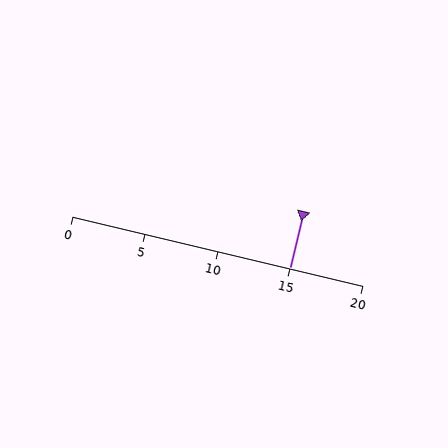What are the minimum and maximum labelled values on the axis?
The axis runs from 0 to 20.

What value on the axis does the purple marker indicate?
The marker indicates approximately 15.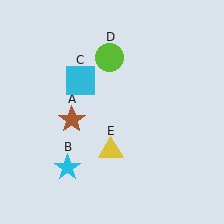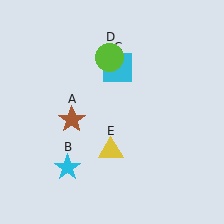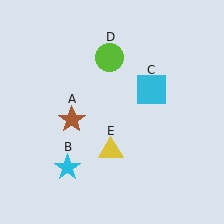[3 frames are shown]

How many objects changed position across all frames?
1 object changed position: cyan square (object C).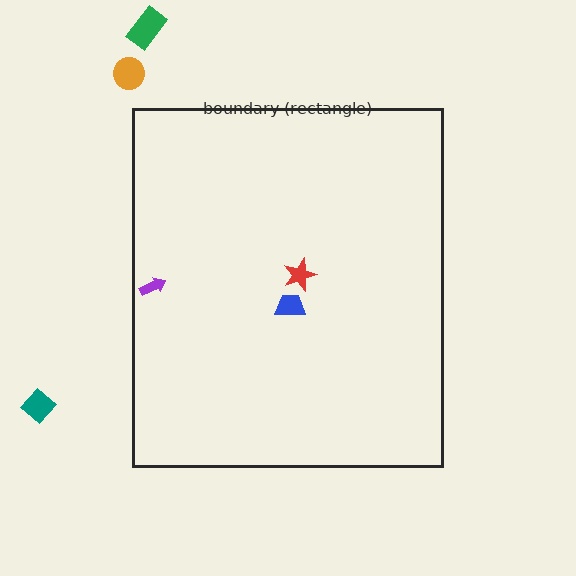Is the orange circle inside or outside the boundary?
Outside.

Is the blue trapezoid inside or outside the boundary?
Inside.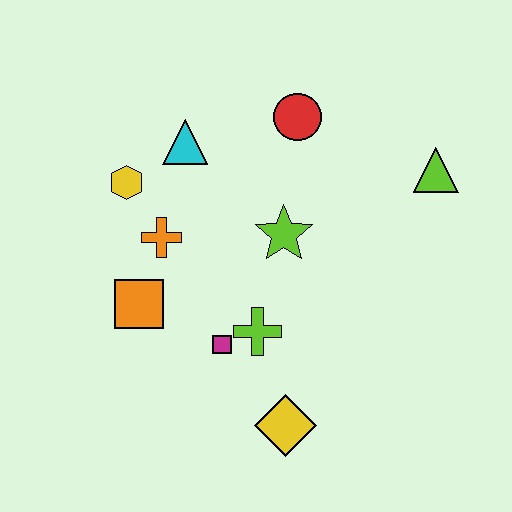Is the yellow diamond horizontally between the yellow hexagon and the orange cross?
No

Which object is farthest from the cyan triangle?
The yellow diamond is farthest from the cyan triangle.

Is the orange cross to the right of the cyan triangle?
No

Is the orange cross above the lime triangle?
No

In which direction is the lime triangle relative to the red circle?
The lime triangle is to the right of the red circle.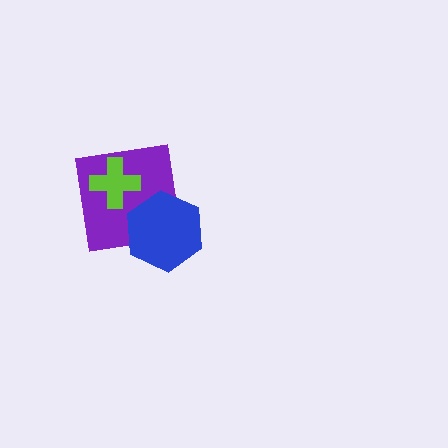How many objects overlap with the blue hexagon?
1 object overlaps with the blue hexagon.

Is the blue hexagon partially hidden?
No, no other shape covers it.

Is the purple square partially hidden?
Yes, it is partially covered by another shape.